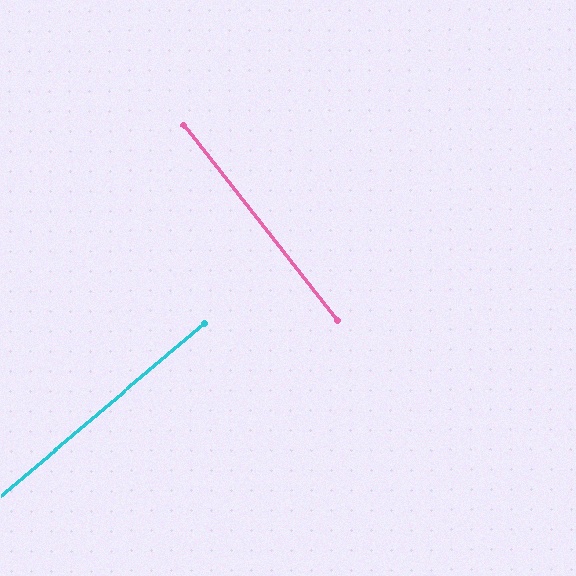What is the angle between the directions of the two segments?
Approximately 88 degrees.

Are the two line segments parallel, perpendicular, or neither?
Perpendicular — they meet at approximately 88°.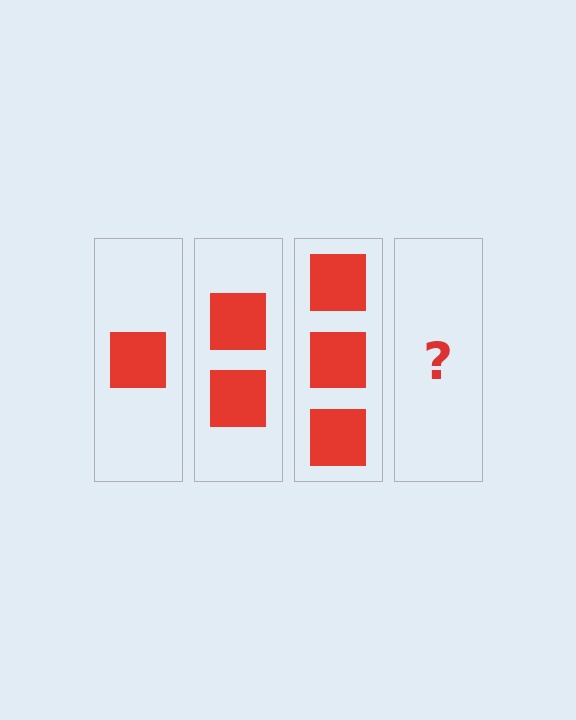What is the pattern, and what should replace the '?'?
The pattern is that each step adds one more square. The '?' should be 4 squares.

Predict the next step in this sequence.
The next step is 4 squares.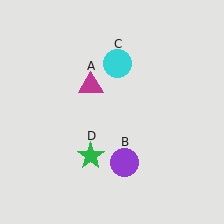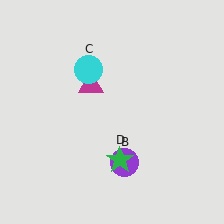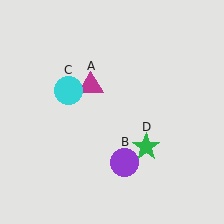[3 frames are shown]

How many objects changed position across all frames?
2 objects changed position: cyan circle (object C), green star (object D).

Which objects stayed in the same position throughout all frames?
Magenta triangle (object A) and purple circle (object B) remained stationary.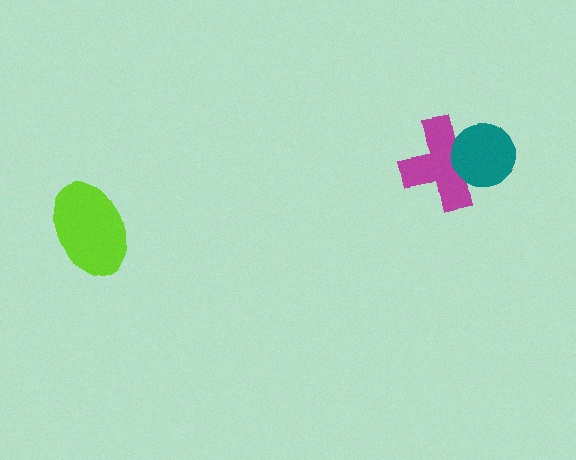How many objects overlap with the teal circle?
1 object overlaps with the teal circle.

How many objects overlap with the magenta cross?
1 object overlaps with the magenta cross.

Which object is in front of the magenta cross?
The teal circle is in front of the magenta cross.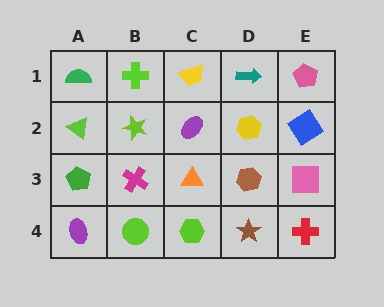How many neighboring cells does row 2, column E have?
3.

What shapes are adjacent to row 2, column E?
A pink pentagon (row 1, column E), a pink square (row 3, column E), a yellow hexagon (row 2, column D).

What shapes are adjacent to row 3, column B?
A lime star (row 2, column B), a lime circle (row 4, column B), a green pentagon (row 3, column A), an orange triangle (row 3, column C).